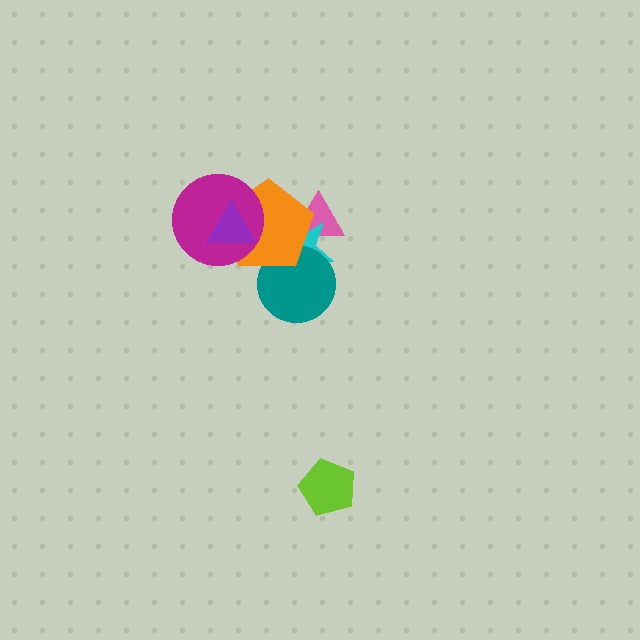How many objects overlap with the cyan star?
3 objects overlap with the cyan star.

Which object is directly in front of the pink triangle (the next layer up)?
The cyan star is directly in front of the pink triangle.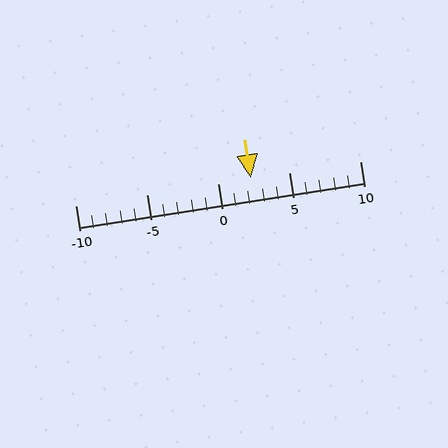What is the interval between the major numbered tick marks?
The major tick marks are spaced 5 units apart.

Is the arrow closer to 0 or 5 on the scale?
The arrow is closer to 0.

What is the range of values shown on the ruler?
The ruler shows values from -10 to 10.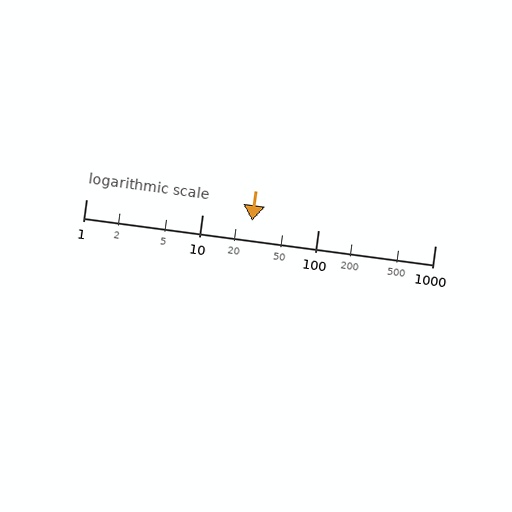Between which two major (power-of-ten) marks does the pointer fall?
The pointer is between 10 and 100.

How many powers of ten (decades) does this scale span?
The scale spans 3 decades, from 1 to 1000.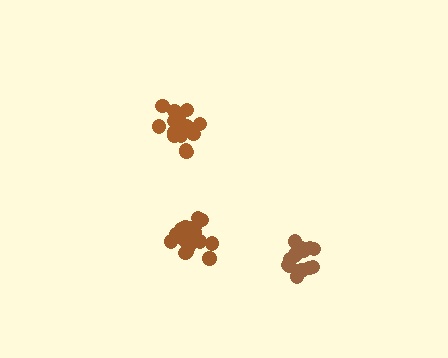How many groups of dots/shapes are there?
There are 3 groups.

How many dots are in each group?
Group 1: 20 dots, Group 2: 15 dots, Group 3: 17 dots (52 total).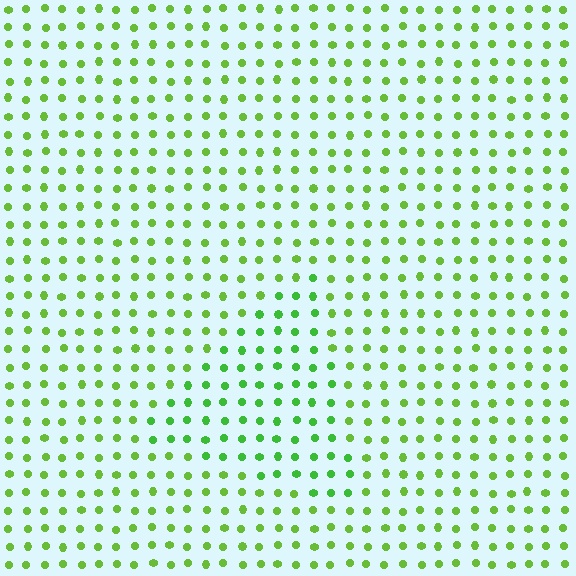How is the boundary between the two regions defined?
The boundary is defined purely by a slight shift in hue (about 21 degrees). Spacing, size, and orientation are identical on both sides.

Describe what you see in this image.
The image is filled with small lime elements in a uniform arrangement. A triangle-shaped region is visible where the elements are tinted to a slightly different hue, forming a subtle color boundary.